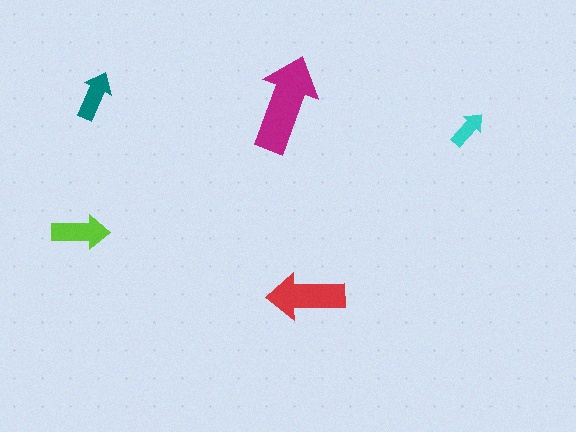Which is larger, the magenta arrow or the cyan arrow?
The magenta one.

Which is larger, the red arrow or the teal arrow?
The red one.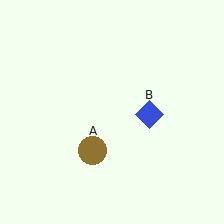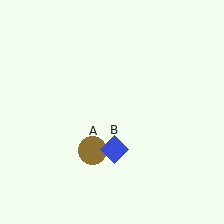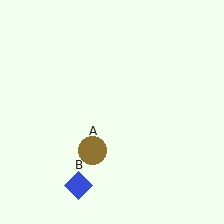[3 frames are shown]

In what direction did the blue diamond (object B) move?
The blue diamond (object B) moved down and to the left.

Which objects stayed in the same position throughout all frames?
Brown circle (object A) remained stationary.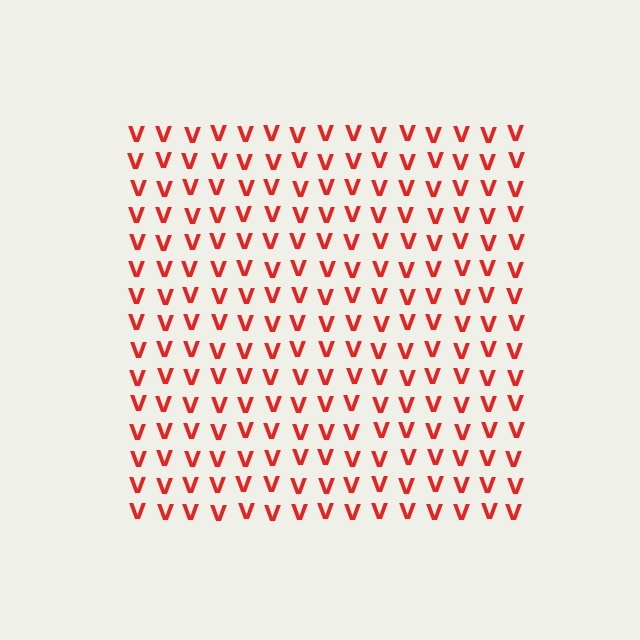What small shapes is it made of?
It is made of small letter V's.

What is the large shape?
The large shape is a square.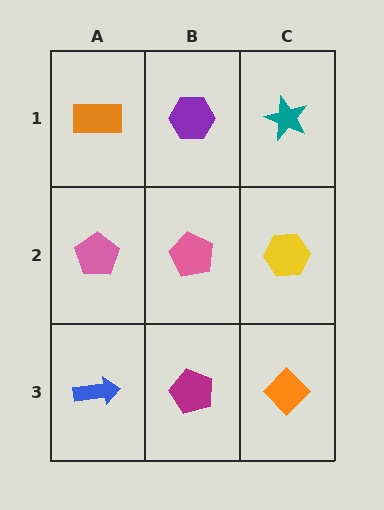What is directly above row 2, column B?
A purple hexagon.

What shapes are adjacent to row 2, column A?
An orange rectangle (row 1, column A), a blue arrow (row 3, column A), a pink pentagon (row 2, column B).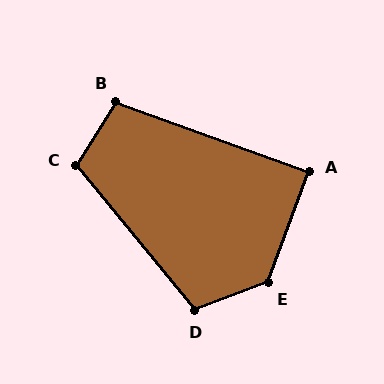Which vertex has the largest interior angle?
E, at approximately 131 degrees.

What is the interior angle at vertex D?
Approximately 109 degrees (obtuse).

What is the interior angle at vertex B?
Approximately 101 degrees (obtuse).